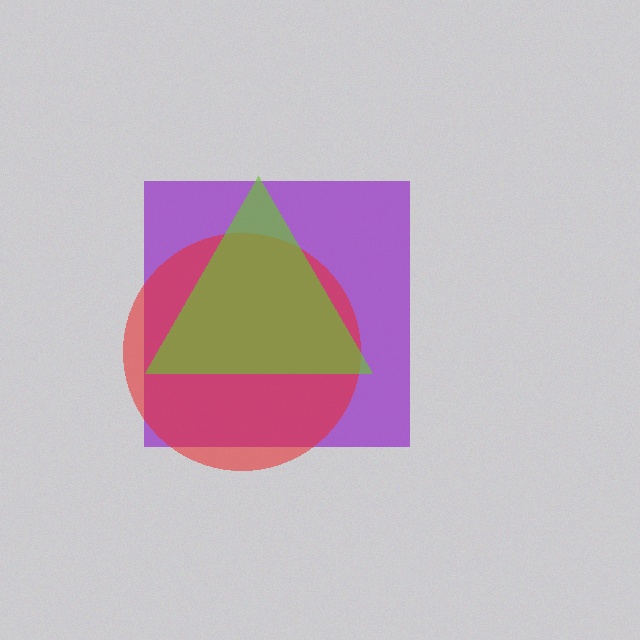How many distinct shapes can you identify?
There are 3 distinct shapes: a purple square, a red circle, a lime triangle.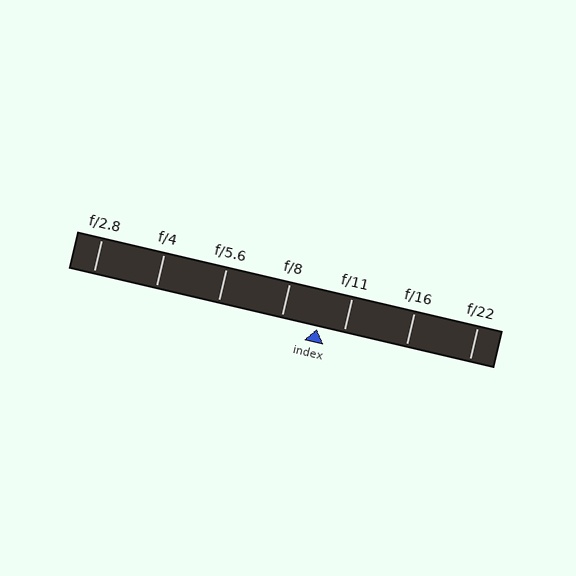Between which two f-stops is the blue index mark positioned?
The index mark is between f/8 and f/11.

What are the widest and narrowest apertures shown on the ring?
The widest aperture shown is f/2.8 and the narrowest is f/22.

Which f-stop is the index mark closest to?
The index mark is closest to f/11.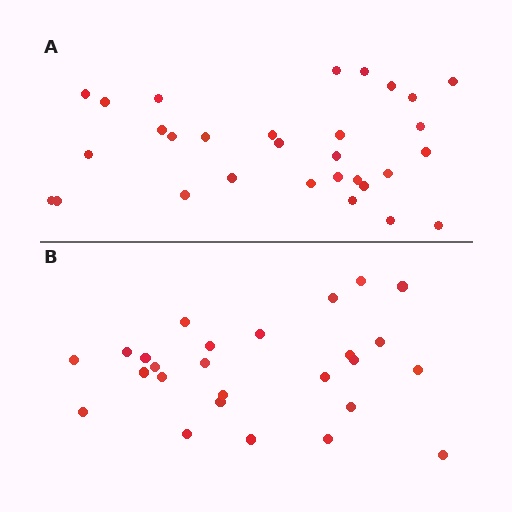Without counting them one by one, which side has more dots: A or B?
Region A (the top region) has more dots.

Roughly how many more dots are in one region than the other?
Region A has about 4 more dots than region B.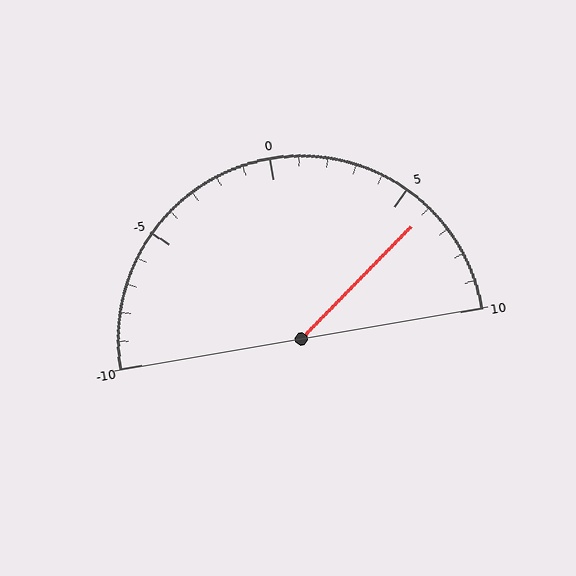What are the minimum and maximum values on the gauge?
The gauge ranges from -10 to 10.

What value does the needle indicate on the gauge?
The needle indicates approximately 6.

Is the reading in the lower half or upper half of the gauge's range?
The reading is in the upper half of the range (-10 to 10).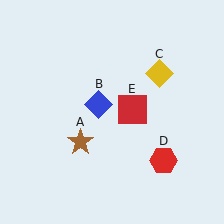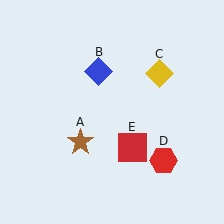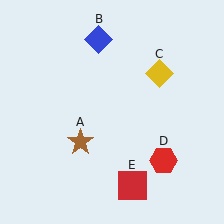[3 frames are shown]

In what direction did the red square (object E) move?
The red square (object E) moved down.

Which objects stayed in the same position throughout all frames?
Brown star (object A) and yellow diamond (object C) and red hexagon (object D) remained stationary.